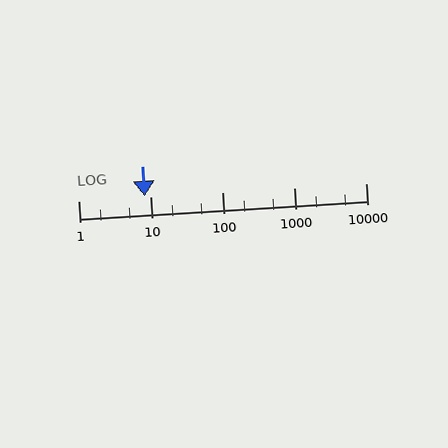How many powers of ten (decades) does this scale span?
The scale spans 4 decades, from 1 to 10000.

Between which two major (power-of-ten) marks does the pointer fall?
The pointer is between 1 and 10.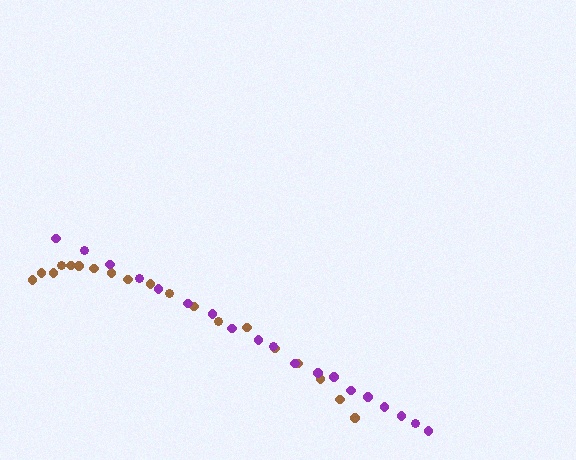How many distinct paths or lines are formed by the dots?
There are 2 distinct paths.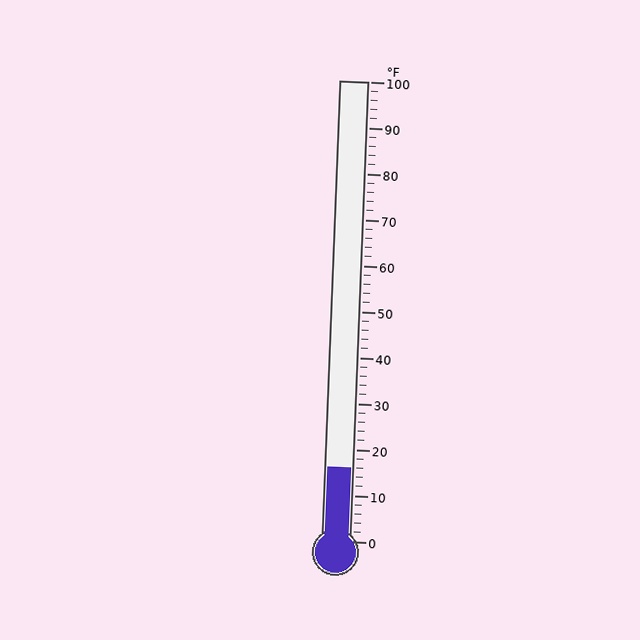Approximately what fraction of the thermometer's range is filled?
The thermometer is filled to approximately 15% of its range.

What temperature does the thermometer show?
The thermometer shows approximately 16°F.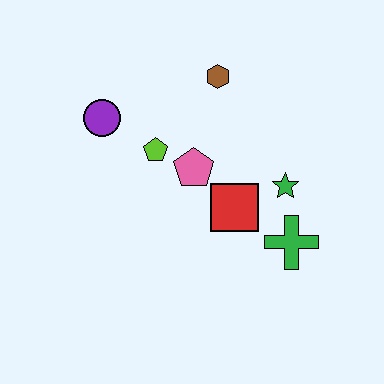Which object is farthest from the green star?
The purple circle is farthest from the green star.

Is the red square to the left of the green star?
Yes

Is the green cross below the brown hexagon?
Yes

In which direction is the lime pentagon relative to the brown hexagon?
The lime pentagon is below the brown hexagon.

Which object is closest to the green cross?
The green star is closest to the green cross.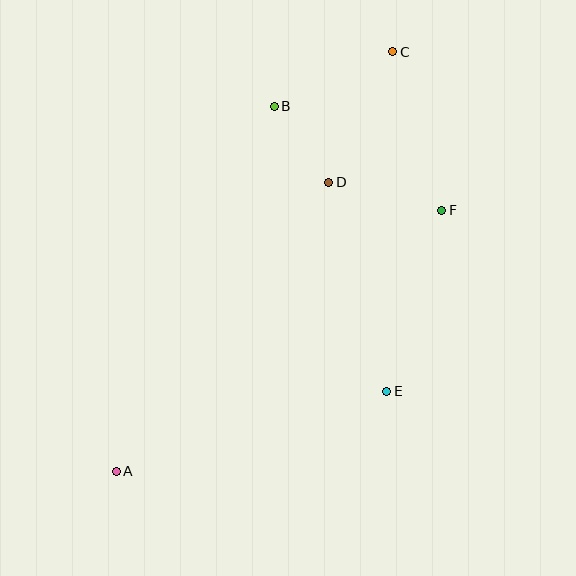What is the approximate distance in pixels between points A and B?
The distance between A and B is approximately 398 pixels.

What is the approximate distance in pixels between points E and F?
The distance between E and F is approximately 189 pixels.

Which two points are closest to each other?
Points B and D are closest to each other.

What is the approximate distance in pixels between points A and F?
The distance between A and F is approximately 417 pixels.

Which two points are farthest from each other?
Points A and C are farthest from each other.